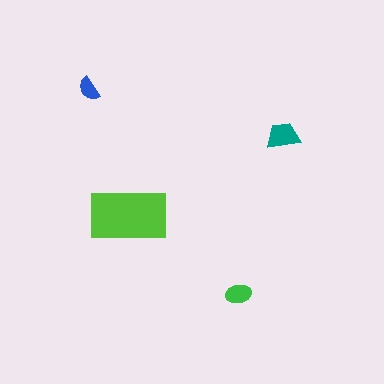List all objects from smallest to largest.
The blue semicircle, the green ellipse, the teal trapezoid, the lime rectangle.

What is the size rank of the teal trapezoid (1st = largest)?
2nd.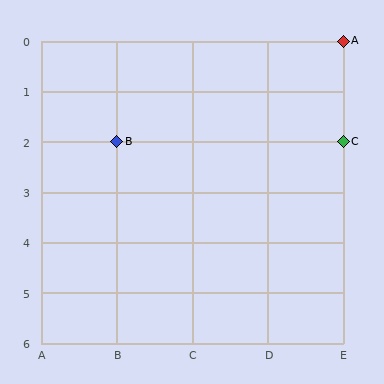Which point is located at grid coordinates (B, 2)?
Point B is at (B, 2).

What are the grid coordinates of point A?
Point A is at grid coordinates (E, 0).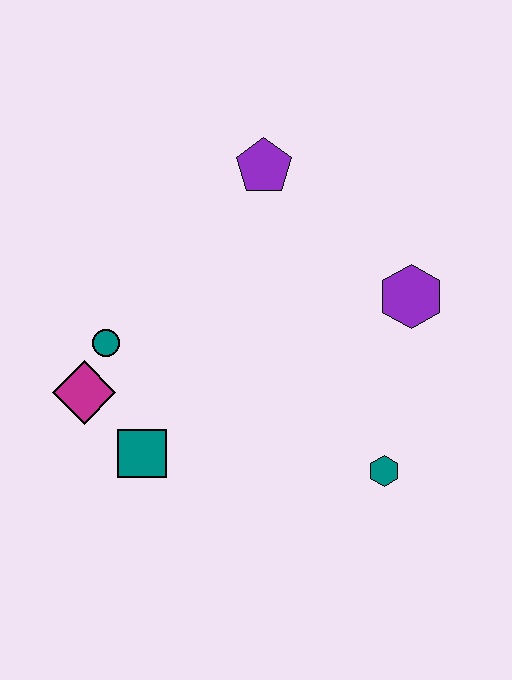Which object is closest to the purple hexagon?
The teal hexagon is closest to the purple hexagon.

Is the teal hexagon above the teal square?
No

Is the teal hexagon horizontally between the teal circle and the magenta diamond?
No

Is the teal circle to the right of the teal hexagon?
No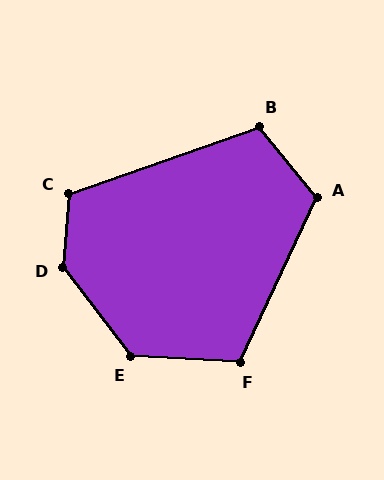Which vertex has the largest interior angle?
D, at approximately 139 degrees.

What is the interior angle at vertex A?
Approximately 116 degrees (obtuse).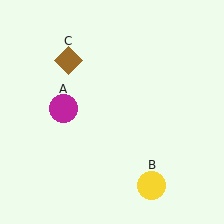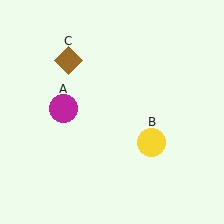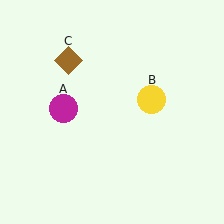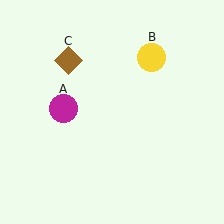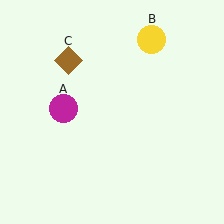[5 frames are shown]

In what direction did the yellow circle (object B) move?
The yellow circle (object B) moved up.